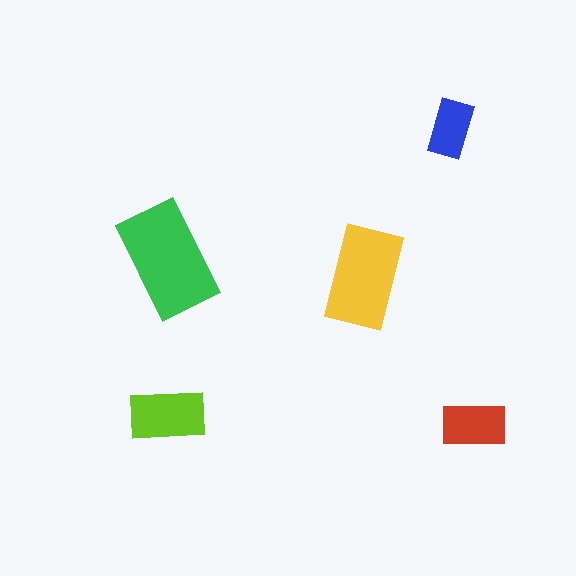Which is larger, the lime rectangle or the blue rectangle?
The lime one.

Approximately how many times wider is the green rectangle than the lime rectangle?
About 1.5 times wider.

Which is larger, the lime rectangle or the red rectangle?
The lime one.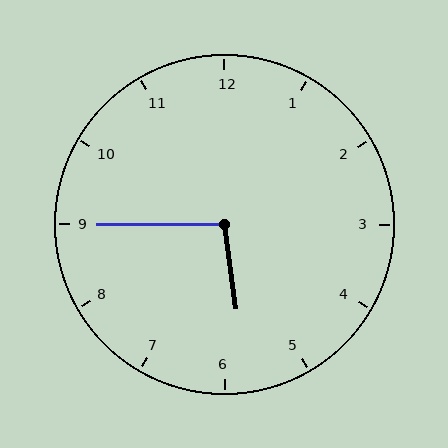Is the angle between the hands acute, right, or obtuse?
It is obtuse.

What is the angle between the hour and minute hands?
Approximately 98 degrees.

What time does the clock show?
5:45.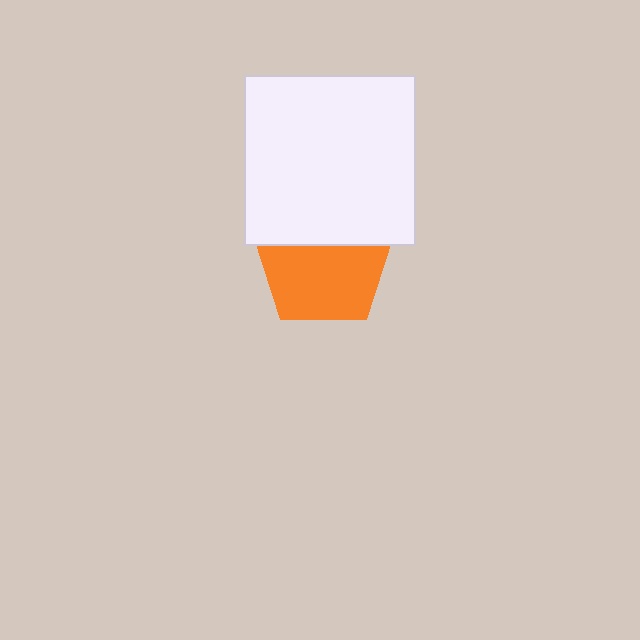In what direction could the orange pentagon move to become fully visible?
The orange pentagon could move down. That would shift it out from behind the white square entirely.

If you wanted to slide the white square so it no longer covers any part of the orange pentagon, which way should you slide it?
Slide it up — that is the most direct way to separate the two shapes.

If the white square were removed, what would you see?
You would see the complete orange pentagon.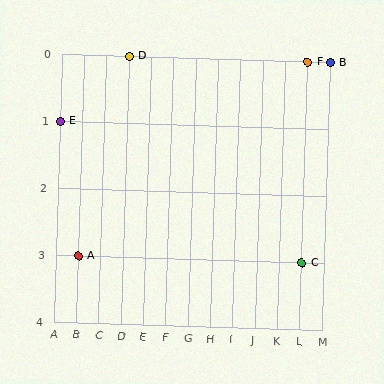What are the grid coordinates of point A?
Point A is at grid coordinates (B, 3).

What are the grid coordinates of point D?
Point D is at grid coordinates (D, 0).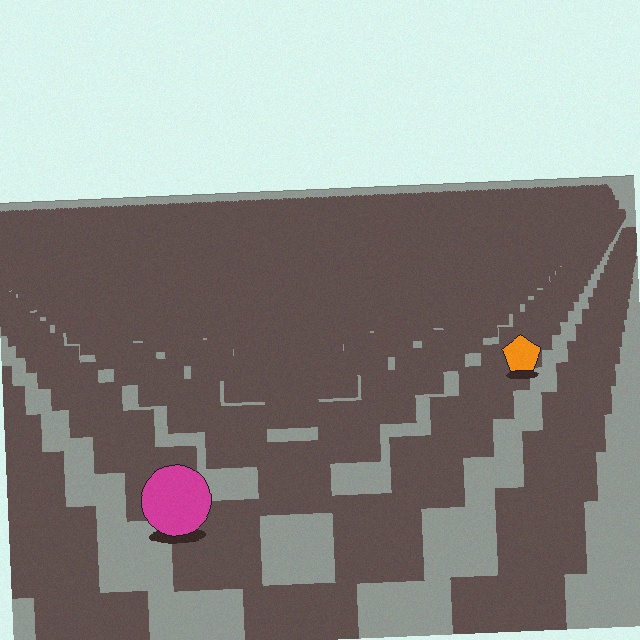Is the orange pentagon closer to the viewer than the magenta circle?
No. The magenta circle is closer — you can tell from the texture gradient: the ground texture is coarser near it.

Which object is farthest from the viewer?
The orange pentagon is farthest from the viewer. It appears smaller and the ground texture around it is denser.